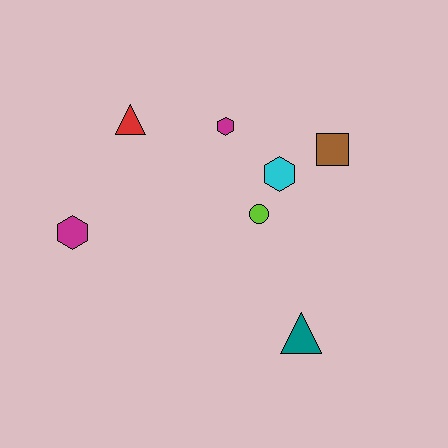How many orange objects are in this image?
There are no orange objects.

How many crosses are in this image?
There are no crosses.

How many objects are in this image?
There are 7 objects.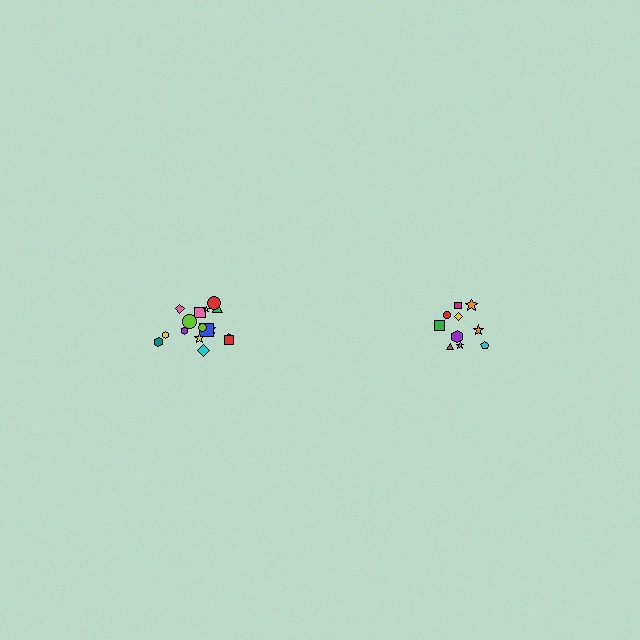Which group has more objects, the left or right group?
The left group.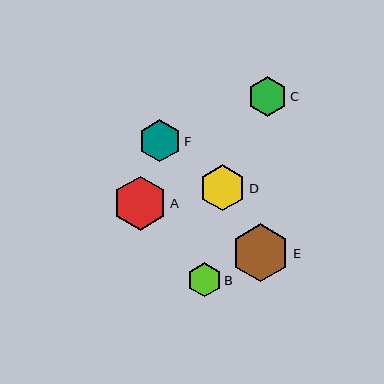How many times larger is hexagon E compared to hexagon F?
Hexagon E is approximately 1.4 times the size of hexagon F.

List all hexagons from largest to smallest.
From largest to smallest: E, A, D, F, C, B.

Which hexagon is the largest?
Hexagon E is the largest with a size of approximately 58 pixels.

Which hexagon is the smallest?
Hexagon B is the smallest with a size of approximately 34 pixels.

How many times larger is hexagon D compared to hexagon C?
Hexagon D is approximately 1.2 times the size of hexagon C.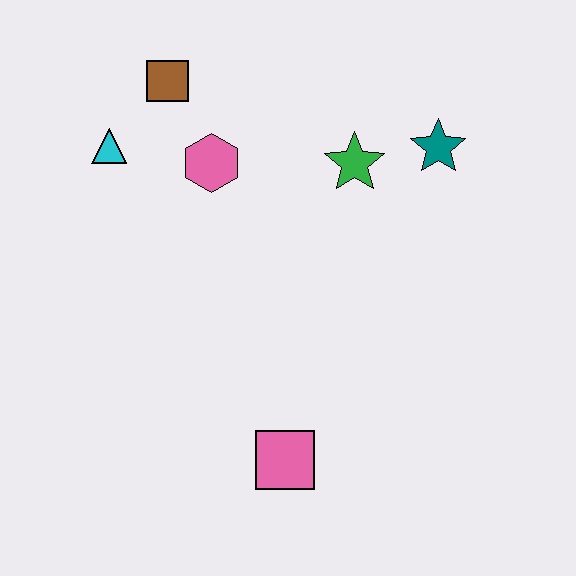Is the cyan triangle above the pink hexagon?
Yes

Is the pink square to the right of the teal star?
No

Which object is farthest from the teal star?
The pink square is farthest from the teal star.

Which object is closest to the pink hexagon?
The brown square is closest to the pink hexagon.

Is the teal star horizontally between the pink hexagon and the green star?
No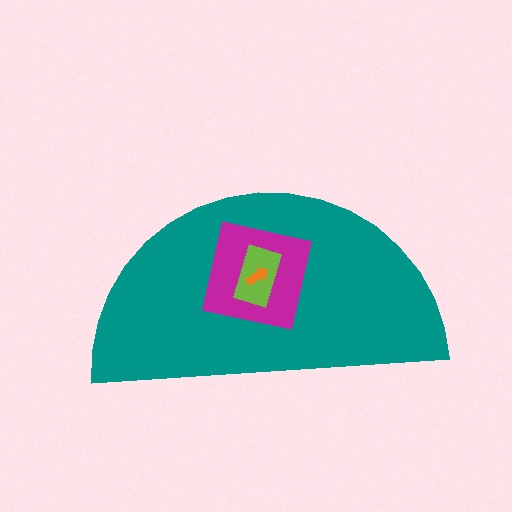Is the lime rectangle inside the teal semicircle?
Yes.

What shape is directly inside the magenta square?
The lime rectangle.